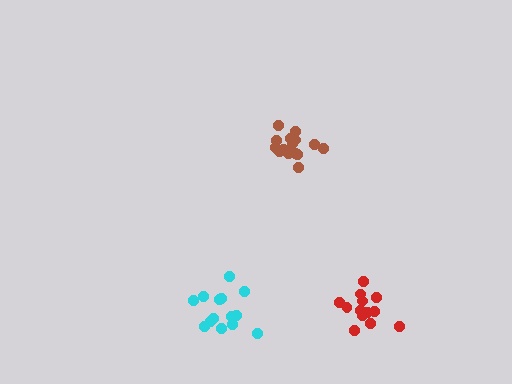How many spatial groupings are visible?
There are 3 spatial groupings.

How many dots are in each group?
Group 1: 16 dots, Group 2: 14 dots, Group 3: 13 dots (43 total).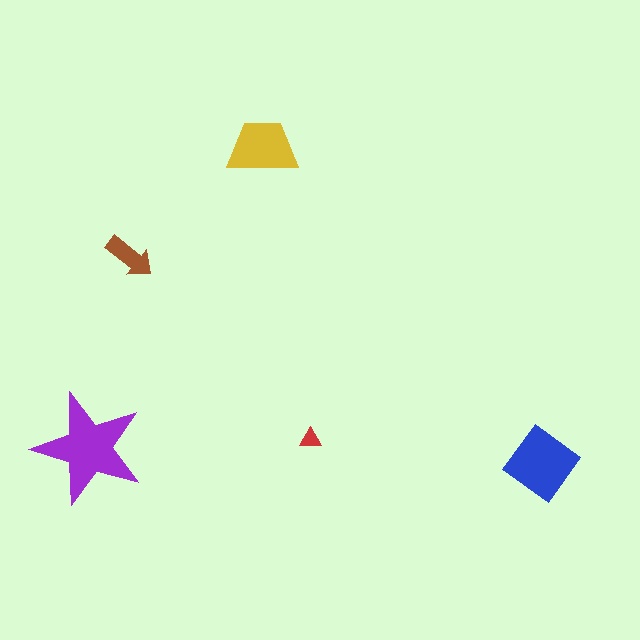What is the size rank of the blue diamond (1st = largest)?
2nd.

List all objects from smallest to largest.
The red triangle, the brown arrow, the yellow trapezoid, the blue diamond, the purple star.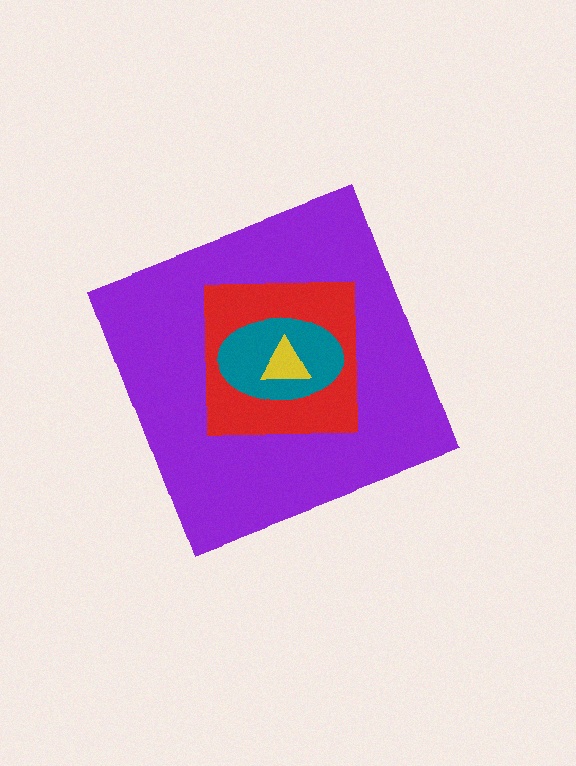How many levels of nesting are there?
4.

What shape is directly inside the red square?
The teal ellipse.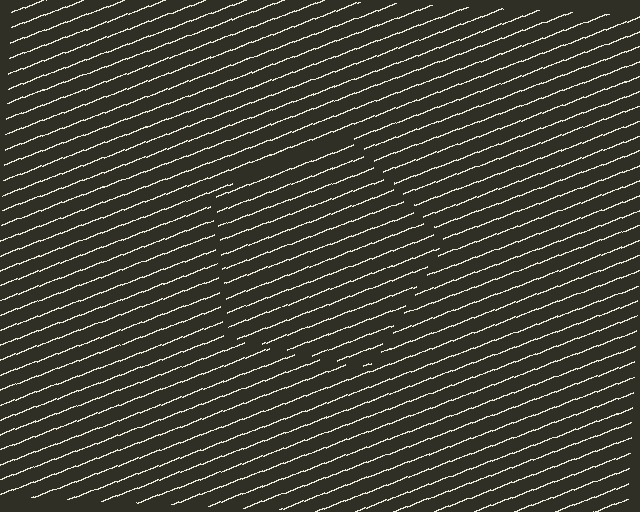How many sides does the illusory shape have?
5 sides — the line-ends trace a pentagon.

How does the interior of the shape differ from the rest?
The interior of the shape contains the same grating, shifted by half a period — the contour is defined by the phase discontinuity where line-ends from the inner and outer gratings abut.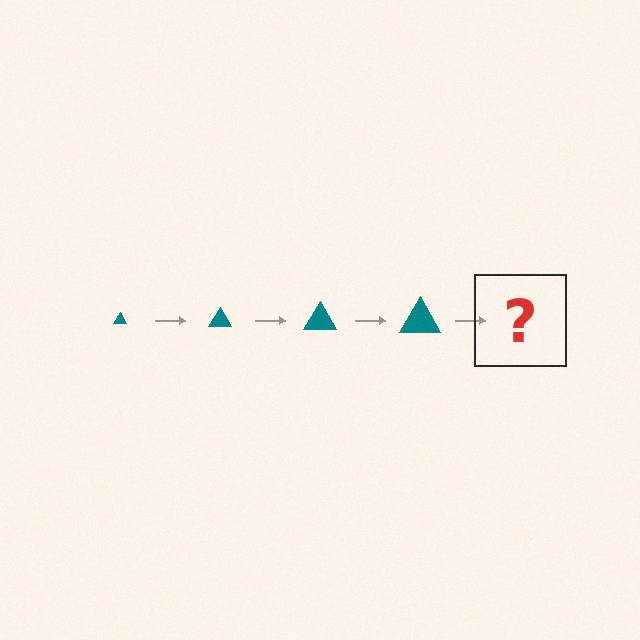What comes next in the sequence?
The next element should be a teal triangle, larger than the previous one.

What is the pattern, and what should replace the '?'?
The pattern is that the triangle gets progressively larger each step. The '?' should be a teal triangle, larger than the previous one.